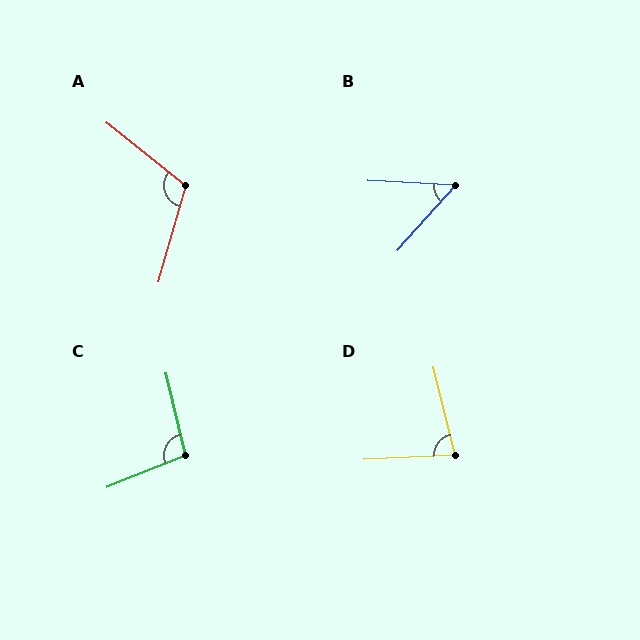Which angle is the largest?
A, at approximately 112 degrees.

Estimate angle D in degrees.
Approximately 79 degrees.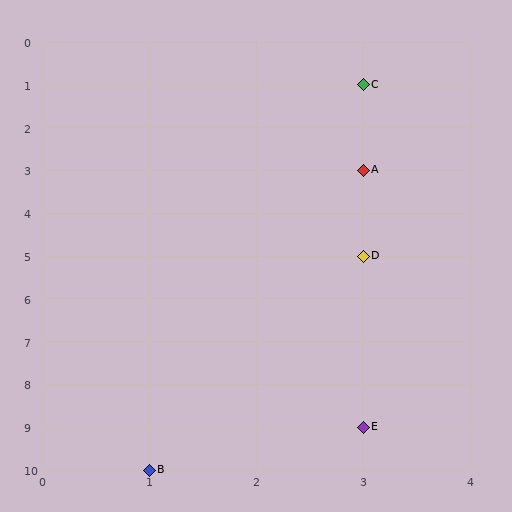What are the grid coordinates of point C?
Point C is at grid coordinates (3, 1).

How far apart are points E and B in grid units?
Points E and B are 2 columns and 1 row apart (about 2.2 grid units diagonally).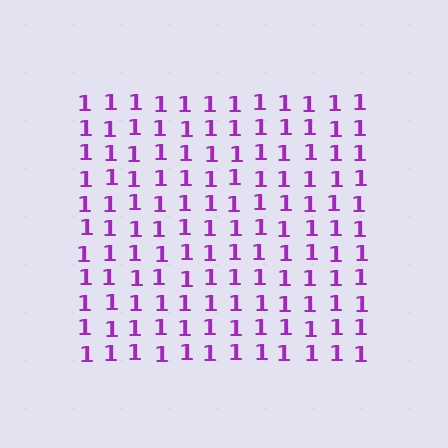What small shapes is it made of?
It is made of small digit 1's.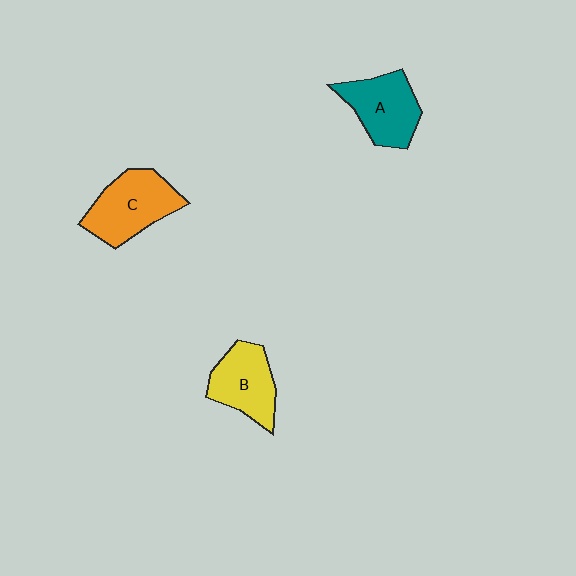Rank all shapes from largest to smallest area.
From largest to smallest: C (orange), A (teal), B (yellow).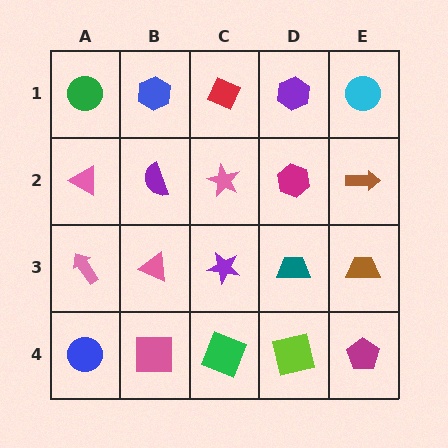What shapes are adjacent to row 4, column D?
A teal trapezoid (row 3, column D), a green square (row 4, column C), a magenta pentagon (row 4, column E).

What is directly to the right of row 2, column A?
A purple semicircle.